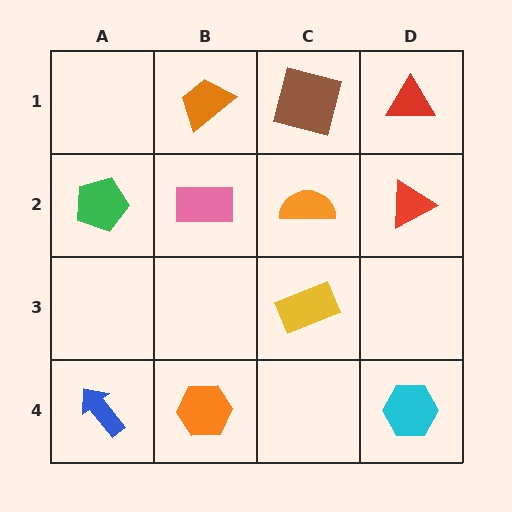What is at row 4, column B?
An orange hexagon.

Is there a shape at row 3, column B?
No, that cell is empty.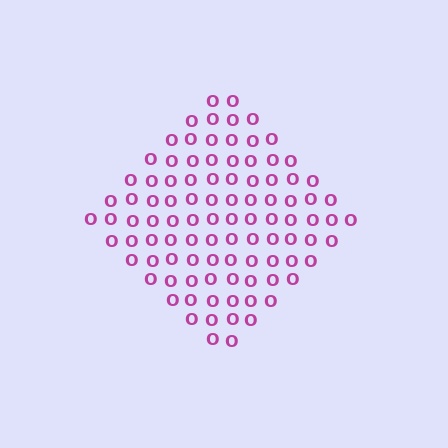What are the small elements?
The small elements are letter O's.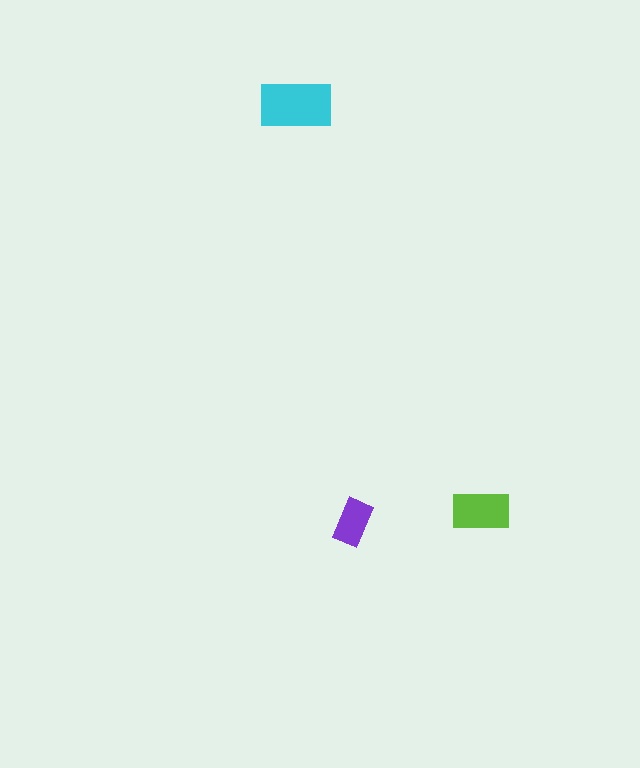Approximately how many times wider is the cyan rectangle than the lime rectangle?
About 1.5 times wider.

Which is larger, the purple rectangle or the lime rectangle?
The lime one.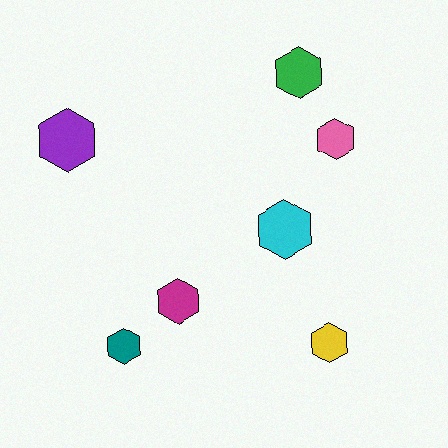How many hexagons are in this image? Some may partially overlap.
There are 7 hexagons.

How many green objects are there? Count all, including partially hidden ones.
There is 1 green object.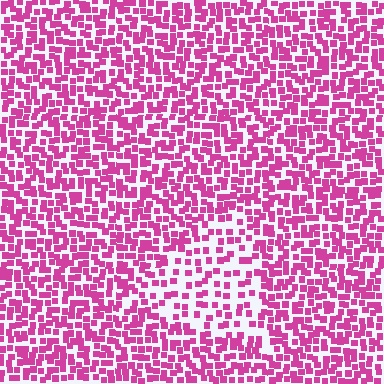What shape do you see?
I see a triangle.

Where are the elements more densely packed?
The elements are more densely packed outside the triangle boundary.